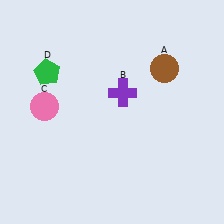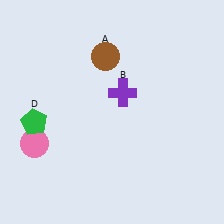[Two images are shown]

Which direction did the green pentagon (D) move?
The green pentagon (D) moved down.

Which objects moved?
The objects that moved are: the brown circle (A), the pink circle (C), the green pentagon (D).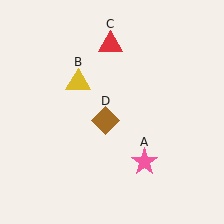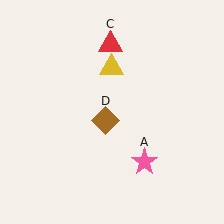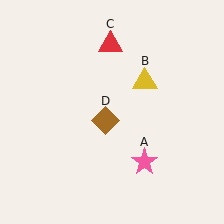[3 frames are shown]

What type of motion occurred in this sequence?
The yellow triangle (object B) rotated clockwise around the center of the scene.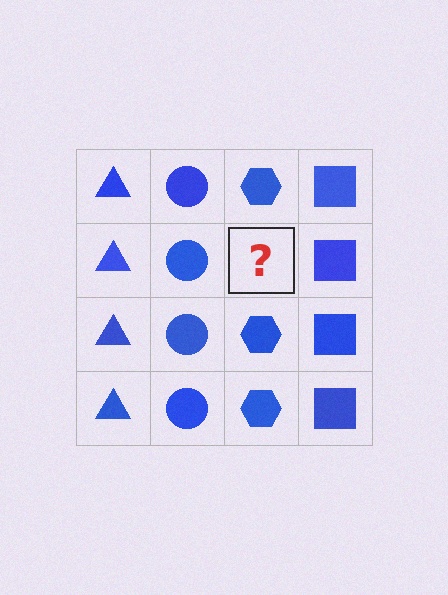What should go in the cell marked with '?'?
The missing cell should contain a blue hexagon.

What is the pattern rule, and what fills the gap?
The rule is that each column has a consistent shape. The gap should be filled with a blue hexagon.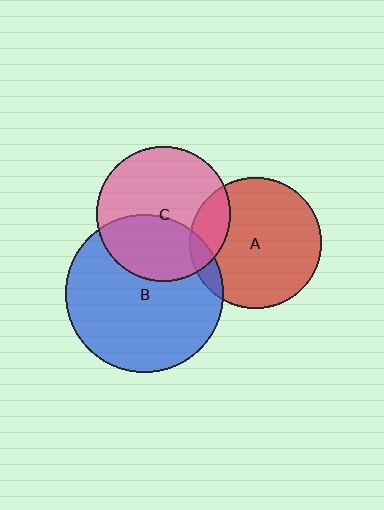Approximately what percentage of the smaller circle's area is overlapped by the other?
Approximately 10%.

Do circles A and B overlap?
Yes.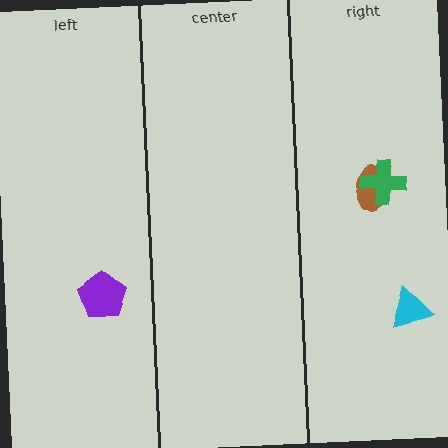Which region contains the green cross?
The right region.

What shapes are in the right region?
The brown ellipse, the green cross, the cyan triangle.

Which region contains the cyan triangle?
The right region.